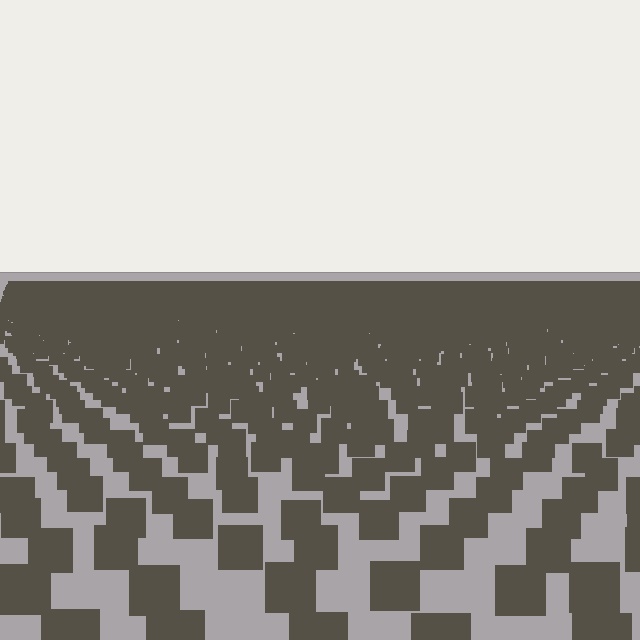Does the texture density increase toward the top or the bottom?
Density increases toward the top.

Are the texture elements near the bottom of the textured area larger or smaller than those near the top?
Larger. Near the bottom, elements are closer to the viewer and appear at a bigger on-screen size.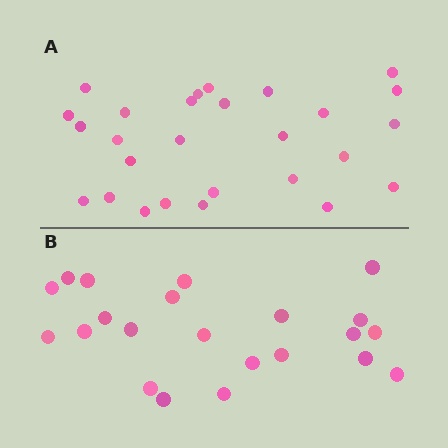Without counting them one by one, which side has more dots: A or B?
Region A (the top region) has more dots.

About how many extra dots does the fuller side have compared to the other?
Region A has about 5 more dots than region B.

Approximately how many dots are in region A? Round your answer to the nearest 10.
About 30 dots. (The exact count is 27, which rounds to 30.)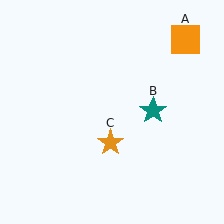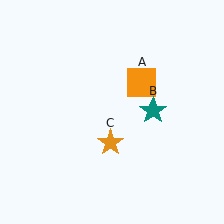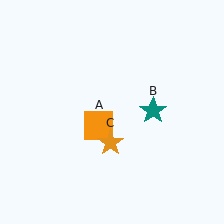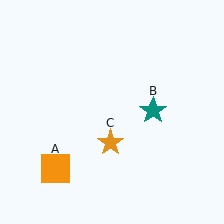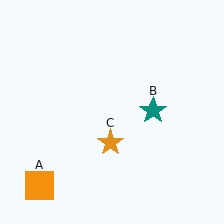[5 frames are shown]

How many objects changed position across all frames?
1 object changed position: orange square (object A).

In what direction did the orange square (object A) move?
The orange square (object A) moved down and to the left.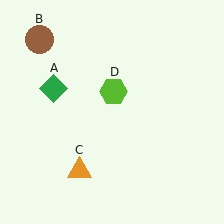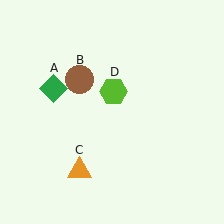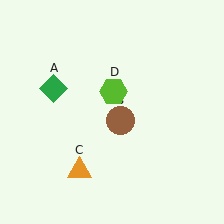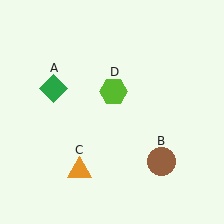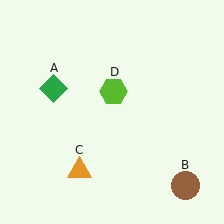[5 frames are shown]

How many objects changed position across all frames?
1 object changed position: brown circle (object B).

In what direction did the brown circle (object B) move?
The brown circle (object B) moved down and to the right.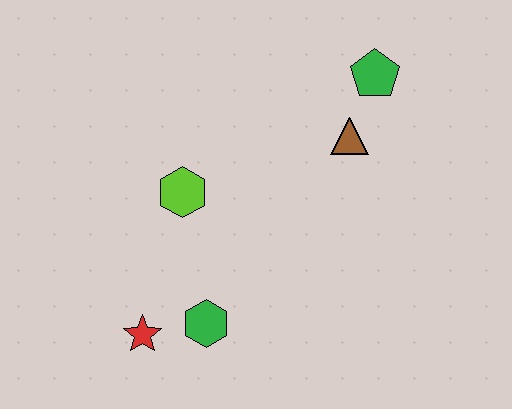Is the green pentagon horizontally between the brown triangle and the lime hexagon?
No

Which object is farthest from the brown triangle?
The red star is farthest from the brown triangle.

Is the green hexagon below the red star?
No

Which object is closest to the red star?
The green hexagon is closest to the red star.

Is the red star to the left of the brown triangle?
Yes